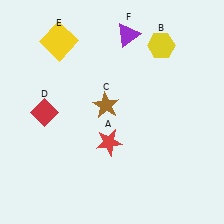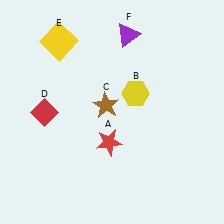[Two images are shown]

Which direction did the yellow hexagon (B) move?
The yellow hexagon (B) moved down.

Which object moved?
The yellow hexagon (B) moved down.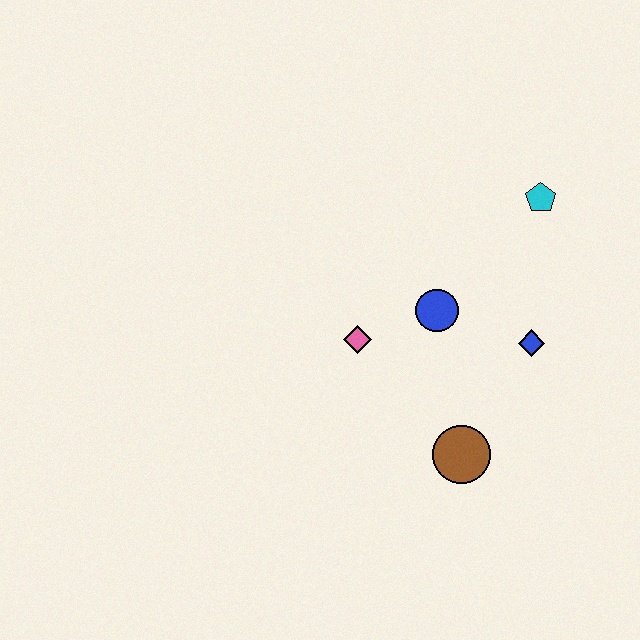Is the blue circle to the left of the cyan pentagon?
Yes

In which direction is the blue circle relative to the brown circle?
The blue circle is above the brown circle.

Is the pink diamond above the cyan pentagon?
No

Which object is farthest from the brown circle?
The cyan pentagon is farthest from the brown circle.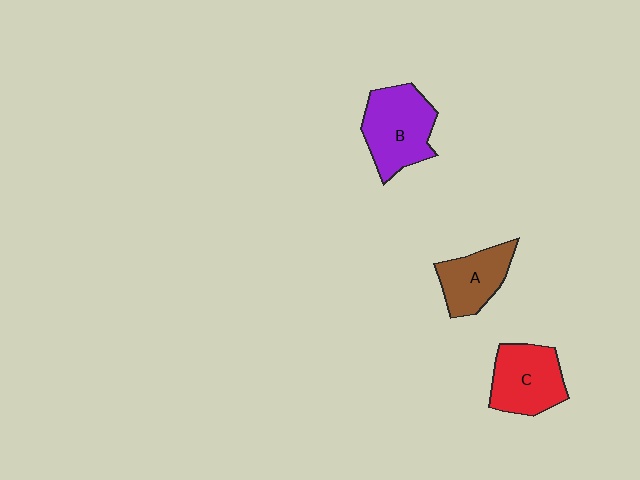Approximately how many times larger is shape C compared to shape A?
Approximately 1.2 times.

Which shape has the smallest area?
Shape A (brown).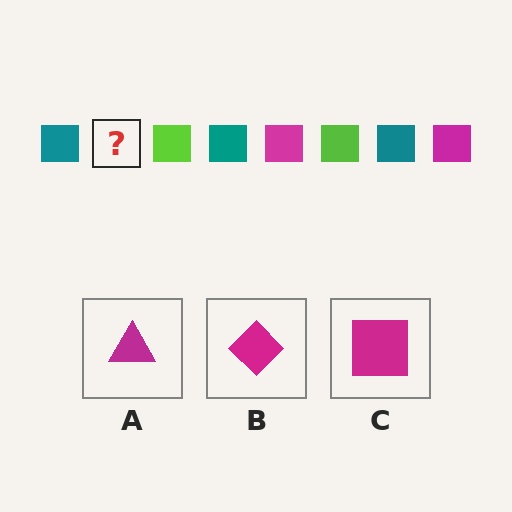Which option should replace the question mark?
Option C.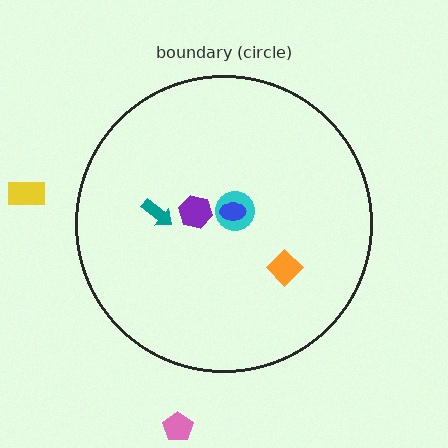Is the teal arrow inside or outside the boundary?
Inside.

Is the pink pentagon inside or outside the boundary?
Outside.